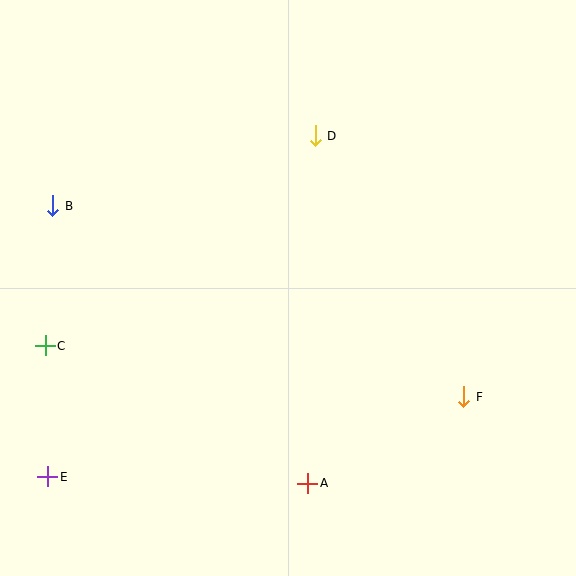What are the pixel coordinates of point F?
Point F is at (464, 397).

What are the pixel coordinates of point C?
Point C is at (45, 346).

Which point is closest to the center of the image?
Point D at (315, 136) is closest to the center.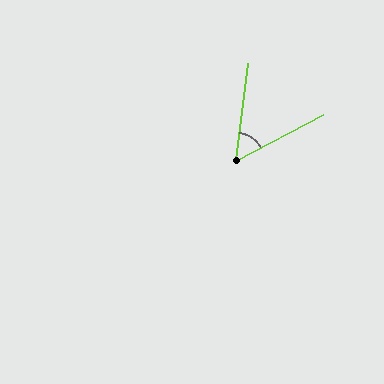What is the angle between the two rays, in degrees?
Approximately 55 degrees.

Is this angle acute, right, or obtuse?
It is acute.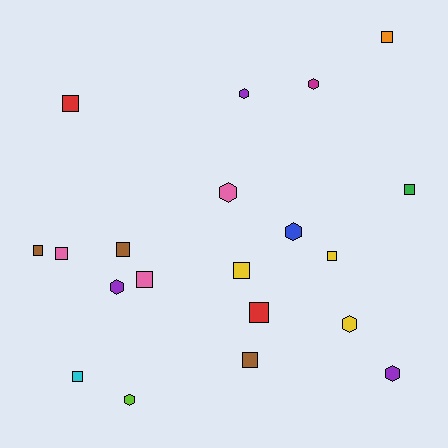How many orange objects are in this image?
There is 1 orange object.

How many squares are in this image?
There are 12 squares.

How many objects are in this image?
There are 20 objects.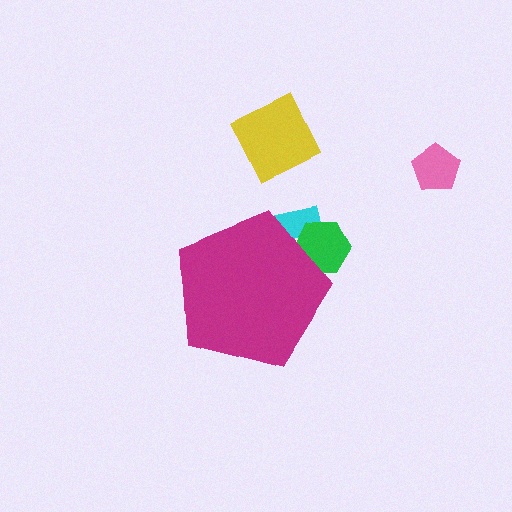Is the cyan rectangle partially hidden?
Yes, the cyan rectangle is partially hidden behind the magenta pentagon.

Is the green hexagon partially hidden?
Yes, the green hexagon is partially hidden behind the magenta pentagon.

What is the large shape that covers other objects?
A magenta pentagon.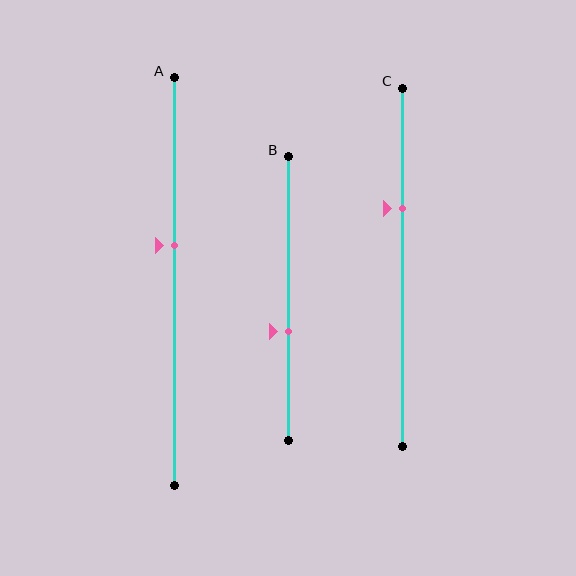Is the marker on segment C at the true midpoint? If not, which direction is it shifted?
No, the marker on segment C is shifted upward by about 16% of the segment length.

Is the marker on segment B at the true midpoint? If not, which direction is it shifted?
No, the marker on segment B is shifted downward by about 12% of the segment length.